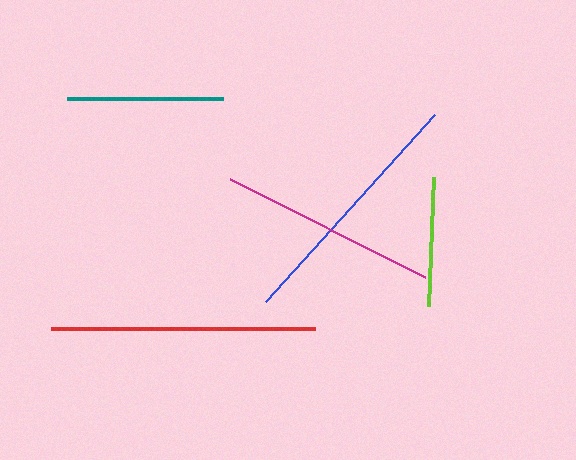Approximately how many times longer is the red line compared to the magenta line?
The red line is approximately 1.2 times the length of the magenta line.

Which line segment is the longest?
The red line is the longest at approximately 264 pixels.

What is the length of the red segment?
The red segment is approximately 264 pixels long.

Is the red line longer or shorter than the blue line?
The red line is longer than the blue line.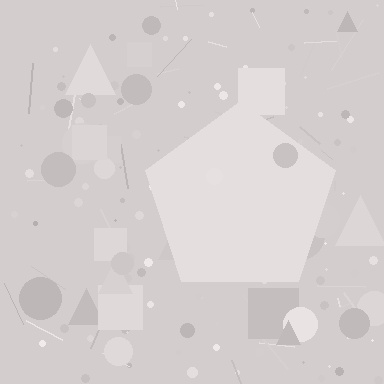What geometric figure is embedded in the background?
A pentagon is embedded in the background.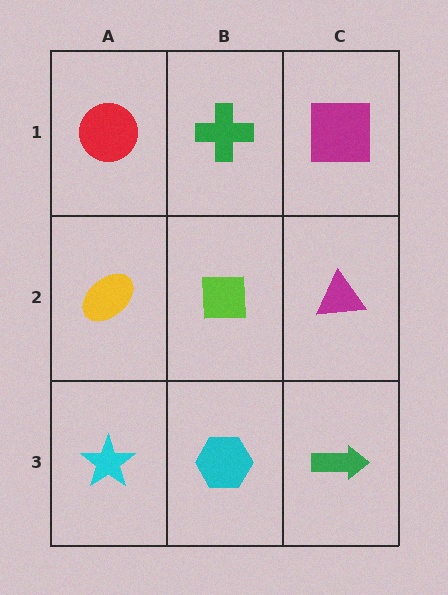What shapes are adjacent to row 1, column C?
A magenta triangle (row 2, column C), a green cross (row 1, column B).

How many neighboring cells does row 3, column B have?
3.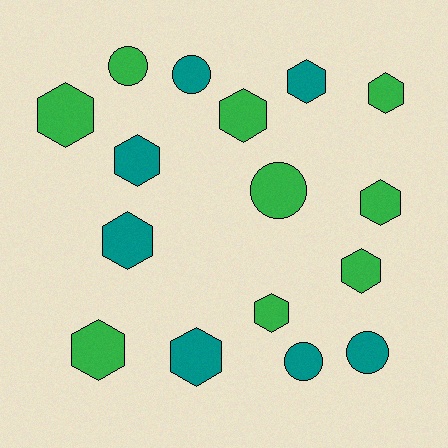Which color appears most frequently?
Green, with 9 objects.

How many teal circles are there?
There are 3 teal circles.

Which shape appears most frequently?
Hexagon, with 11 objects.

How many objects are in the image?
There are 16 objects.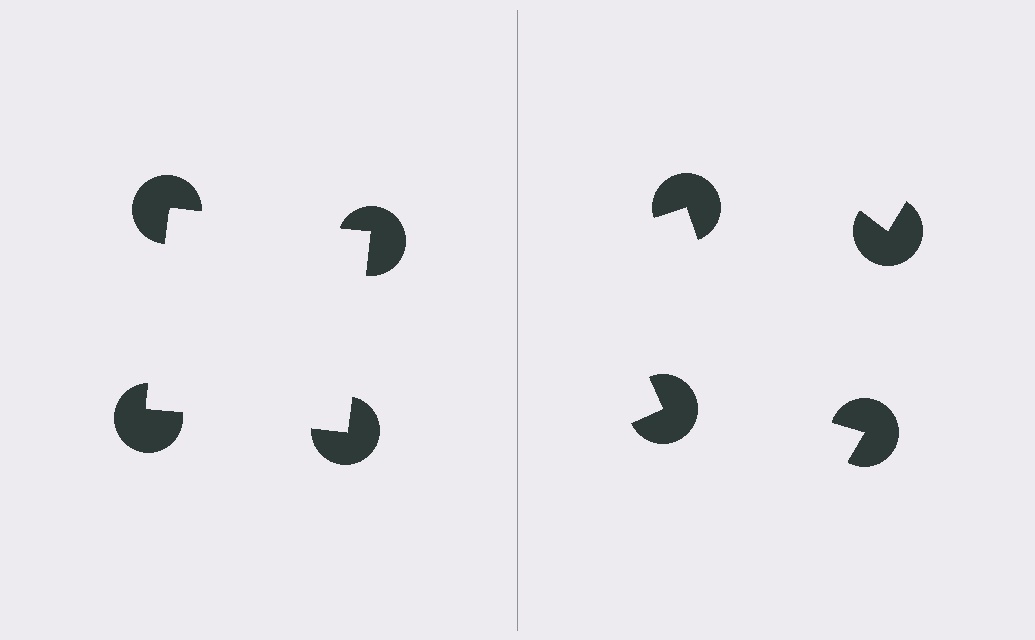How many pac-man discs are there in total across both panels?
8 — 4 on each side.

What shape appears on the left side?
An illusory square.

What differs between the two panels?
The pac-man discs are positioned identically on both sides; only the wedge orientations differ. On the left they align to a square; on the right they are misaligned.